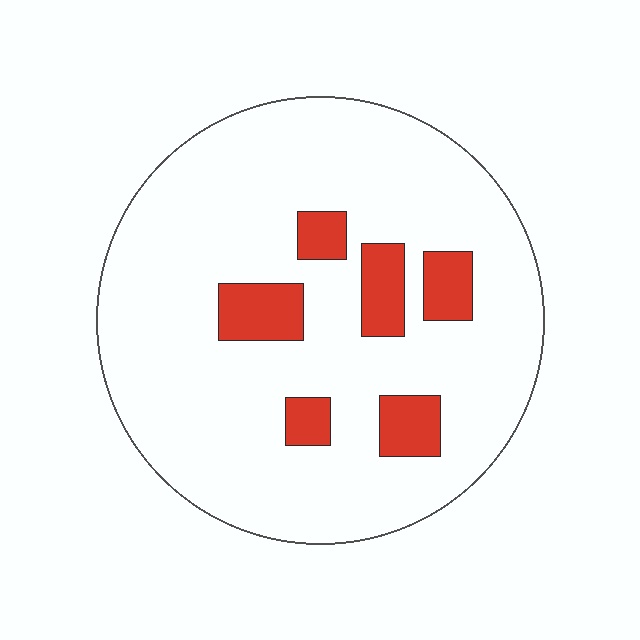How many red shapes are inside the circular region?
6.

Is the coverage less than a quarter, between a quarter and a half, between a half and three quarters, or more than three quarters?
Less than a quarter.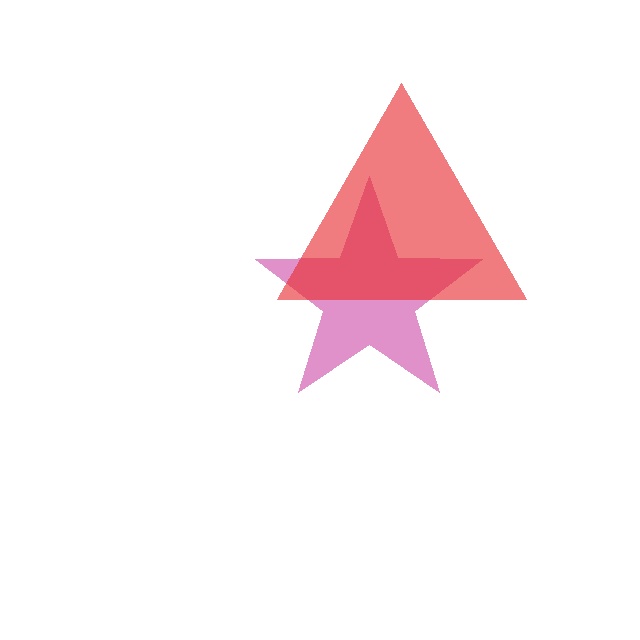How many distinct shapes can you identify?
There are 2 distinct shapes: a magenta star, a red triangle.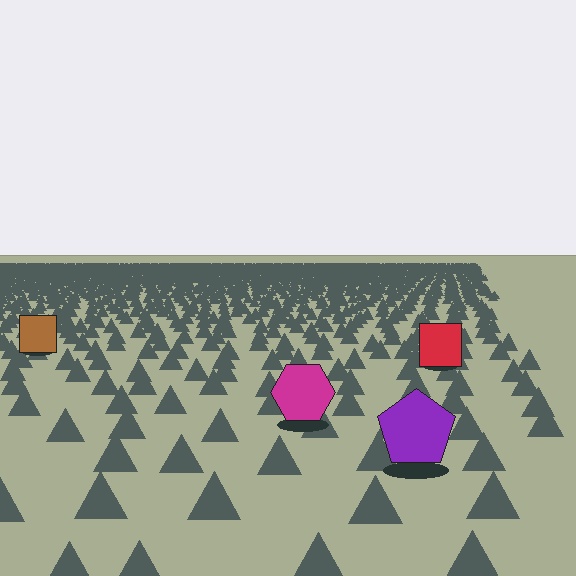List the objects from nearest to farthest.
From nearest to farthest: the purple pentagon, the magenta hexagon, the red square, the brown square.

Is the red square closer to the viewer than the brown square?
Yes. The red square is closer — you can tell from the texture gradient: the ground texture is coarser near it.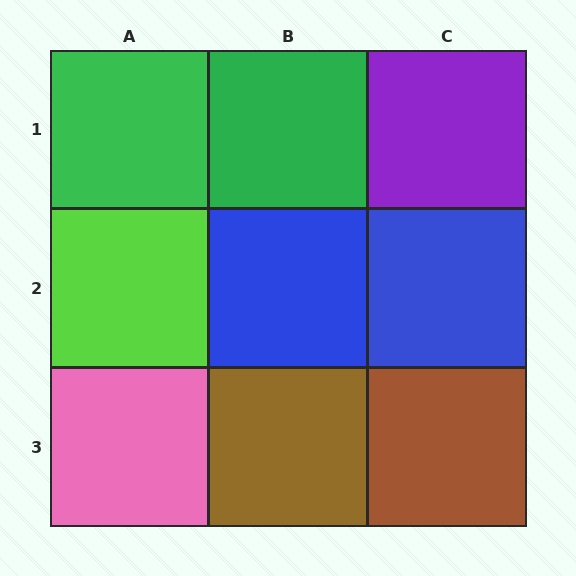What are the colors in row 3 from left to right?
Pink, brown, brown.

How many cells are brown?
2 cells are brown.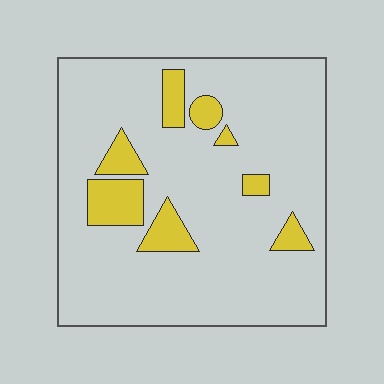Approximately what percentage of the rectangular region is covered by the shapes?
Approximately 15%.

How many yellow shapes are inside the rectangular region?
8.